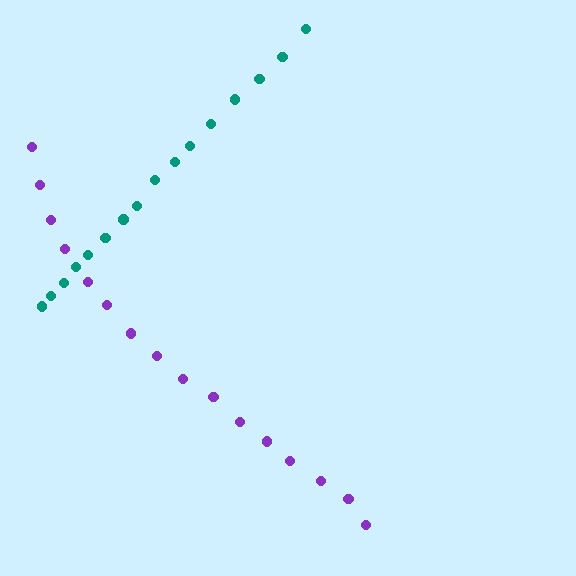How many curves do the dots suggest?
There are 2 distinct paths.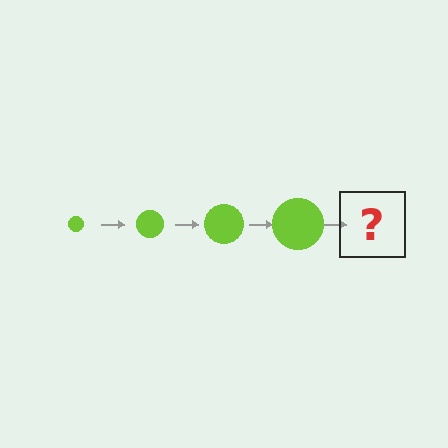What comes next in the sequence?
The next element should be a lime circle, larger than the previous one.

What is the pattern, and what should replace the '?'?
The pattern is that the circle gets progressively larger each step. The '?' should be a lime circle, larger than the previous one.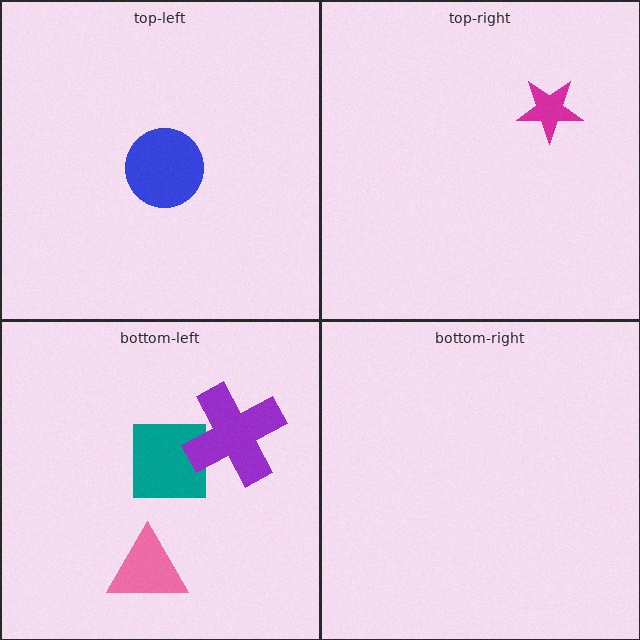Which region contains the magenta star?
The top-right region.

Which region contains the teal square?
The bottom-left region.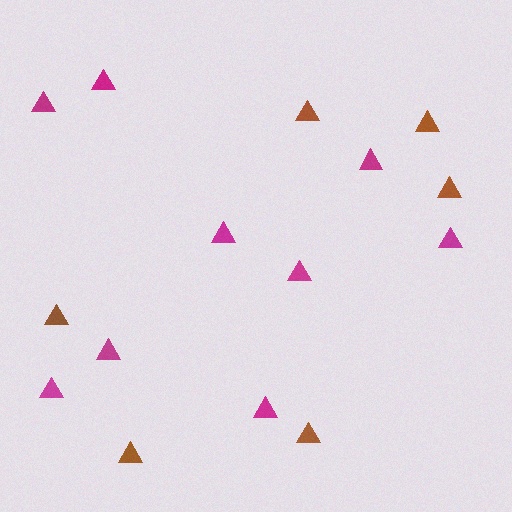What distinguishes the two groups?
There are 2 groups: one group of magenta triangles (9) and one group of brown triangles (6).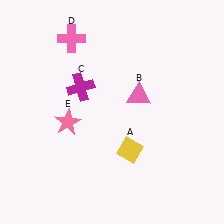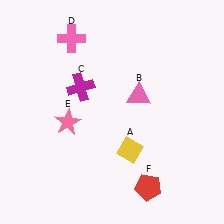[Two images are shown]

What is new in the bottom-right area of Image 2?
A red pentagon (F) was added in the bottom-right area of Image 2.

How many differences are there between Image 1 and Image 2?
There is 1 difference between the two images.